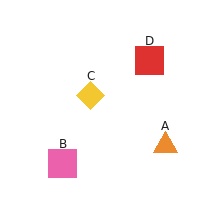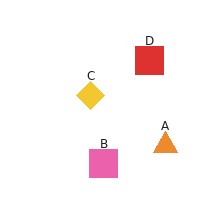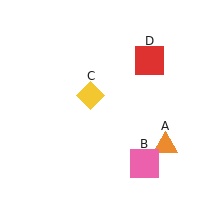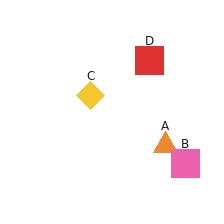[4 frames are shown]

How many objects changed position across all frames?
1 object changed position: pink square (object B).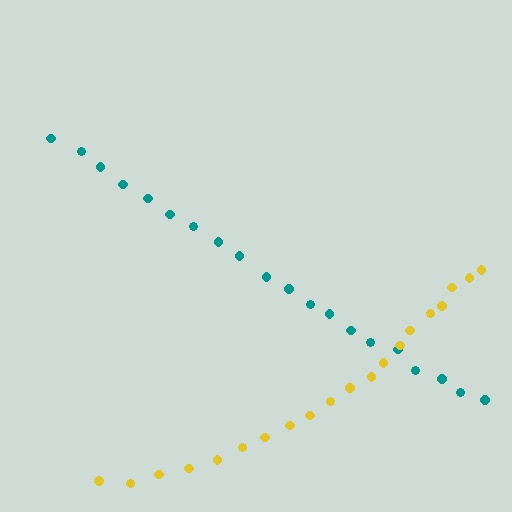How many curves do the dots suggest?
There are 2 distinct paths.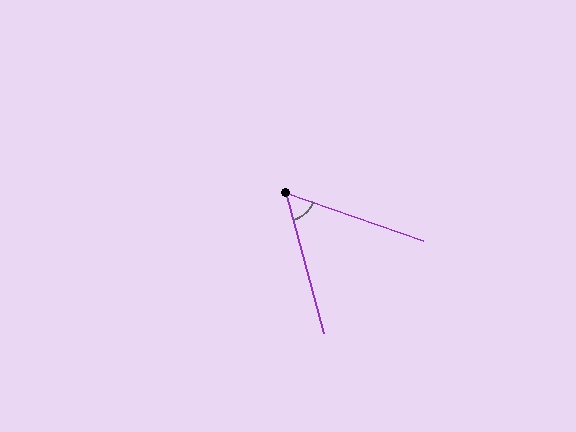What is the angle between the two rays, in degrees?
Approximately 55 degrees.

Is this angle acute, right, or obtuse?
It is acute.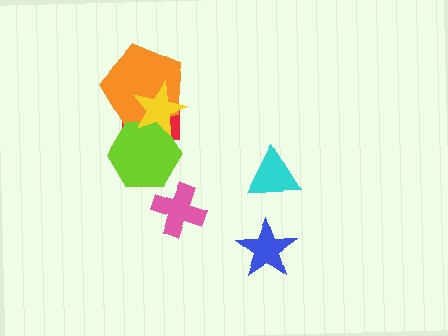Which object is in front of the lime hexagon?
The yellow star is in front of the lime hexagon.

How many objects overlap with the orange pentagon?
3 objects overlap with the orange pentagon.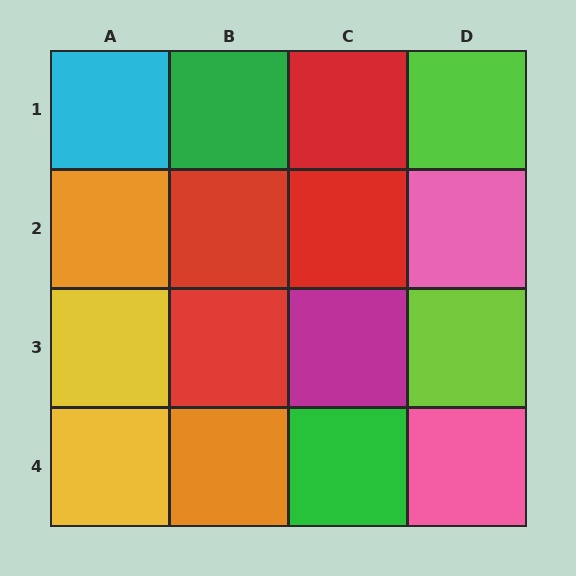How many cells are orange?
2 cells are orange.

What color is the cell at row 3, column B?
Red.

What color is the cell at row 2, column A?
Orange.